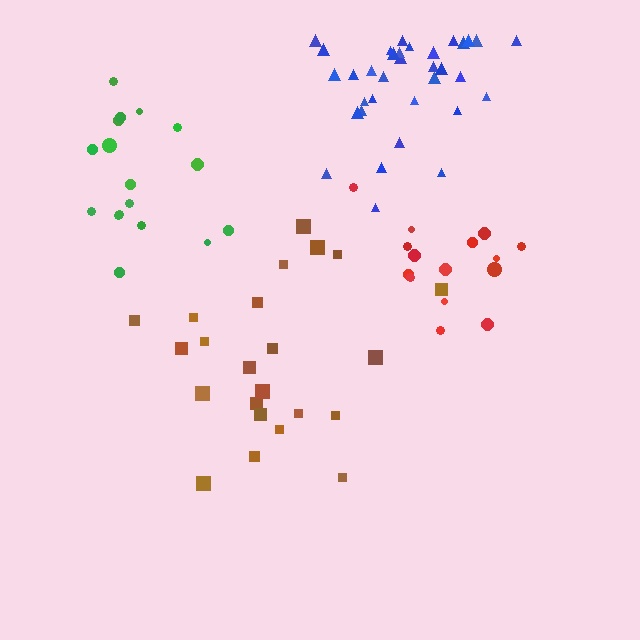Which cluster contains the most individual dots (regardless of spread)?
Blue (34).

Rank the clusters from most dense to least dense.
blue, red, green, brown.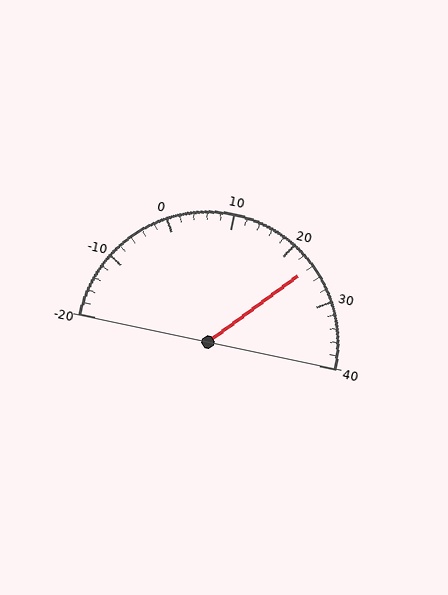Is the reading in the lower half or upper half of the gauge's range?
The reading is in the upper half of the range (-20 to 40).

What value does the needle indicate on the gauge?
The needle indicates approximately 24.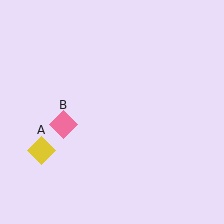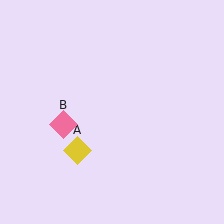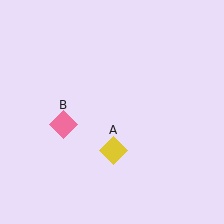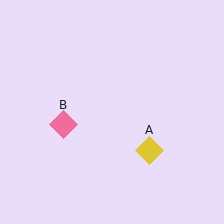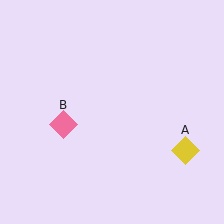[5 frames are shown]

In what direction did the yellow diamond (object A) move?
The yellow diamond (object A) moved right.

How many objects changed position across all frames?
1 object changed position: yellow diamond (object A).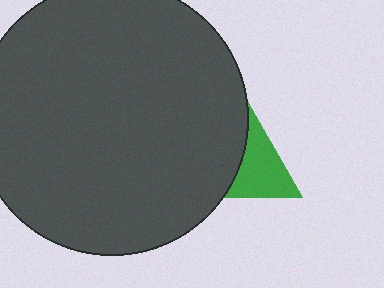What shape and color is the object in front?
The object in front is a dark gray circle.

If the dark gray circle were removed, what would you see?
You would see the complete green triangle.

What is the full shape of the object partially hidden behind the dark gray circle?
The partially hidden object is a green triangle.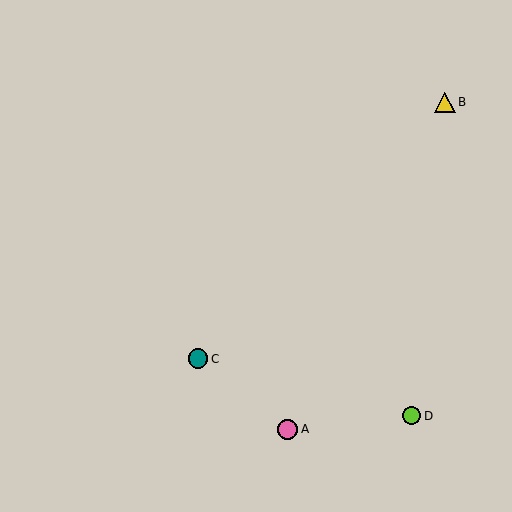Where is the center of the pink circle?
The center of the pink circle is at (288, 429).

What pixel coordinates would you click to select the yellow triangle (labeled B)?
Click at (445, 102) to select the yellow triangle B.